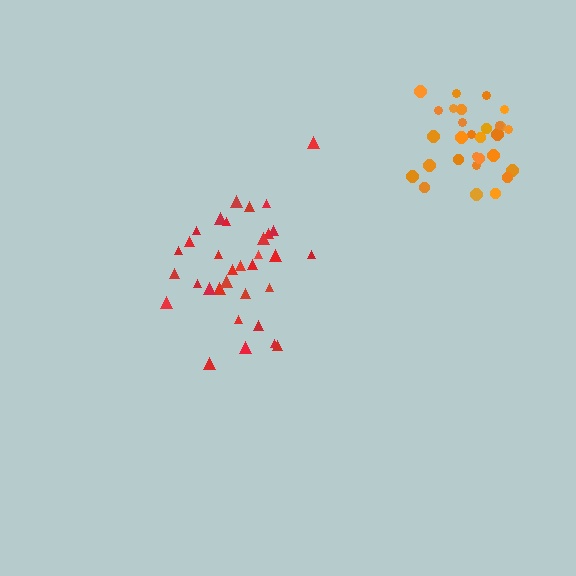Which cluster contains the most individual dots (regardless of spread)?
Red (34).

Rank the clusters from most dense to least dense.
orange, red.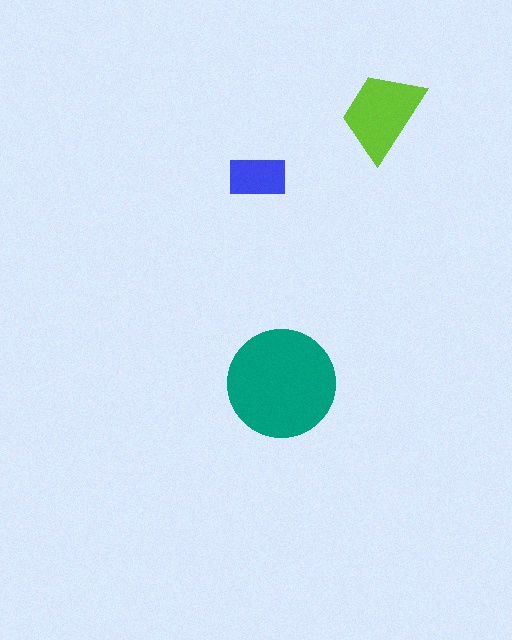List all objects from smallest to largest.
The blue rectangle, the lime trapezoid, the teal circle.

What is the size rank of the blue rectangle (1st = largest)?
3rd.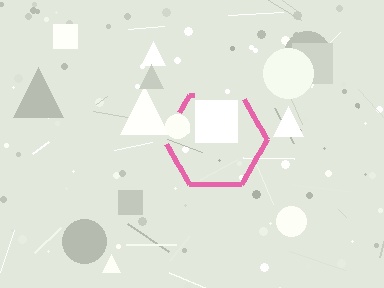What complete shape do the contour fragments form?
The contour fragments form a hexagon.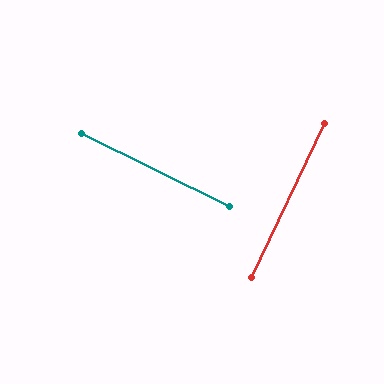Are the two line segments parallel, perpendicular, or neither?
Perpendicular — they meet at approximately 89°.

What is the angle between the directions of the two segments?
Approximately 89 degrees.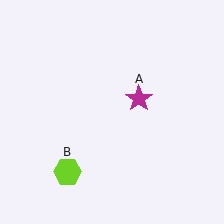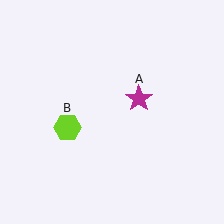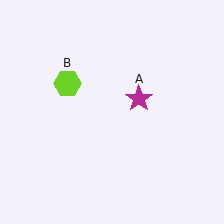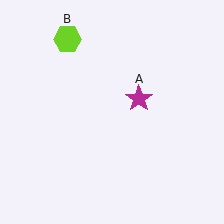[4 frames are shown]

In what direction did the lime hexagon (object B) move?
The lime hexagon (object B) moved up.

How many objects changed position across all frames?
1 object changed position: lime hexagon (object B).